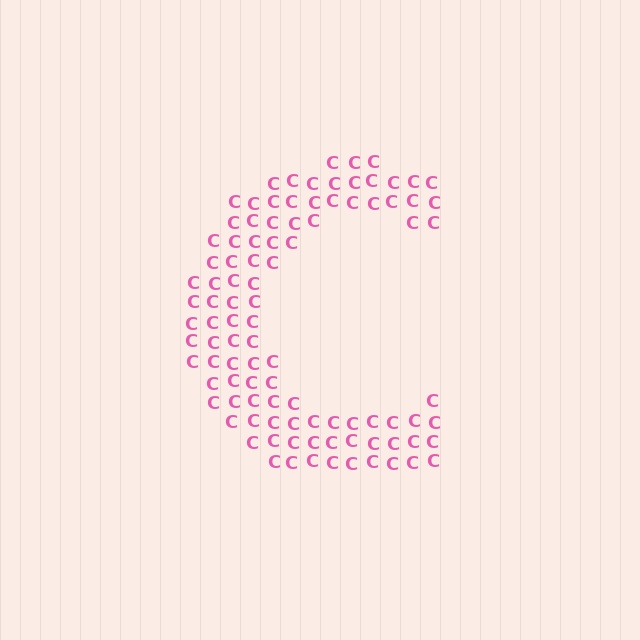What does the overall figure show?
The overall figure shows the letter C.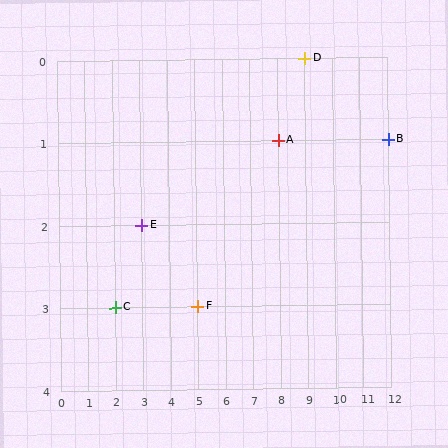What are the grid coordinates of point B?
Point B is at grid coordinates (12, 1).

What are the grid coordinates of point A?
Point A is at grid coordinates (8, 1).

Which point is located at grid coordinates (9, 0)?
Point D is at (9, 0).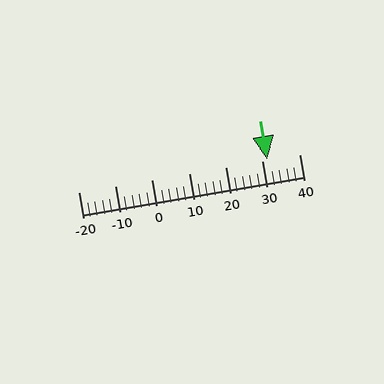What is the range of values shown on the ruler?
The ruler shows values from -20 to 40.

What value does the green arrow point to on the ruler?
The green arrow points to approximately 31.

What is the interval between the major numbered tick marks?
The major tick marks are spaced 10 units apart.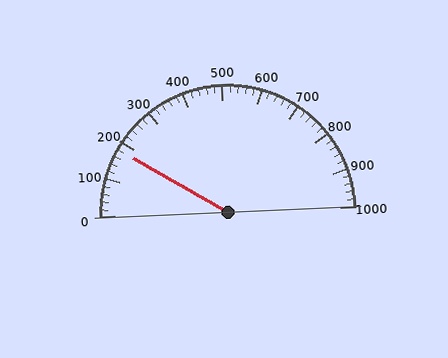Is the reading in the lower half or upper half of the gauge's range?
The reading is in the lower half of the range (0 to 1000).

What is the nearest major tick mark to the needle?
The nearest major tick mark is 200.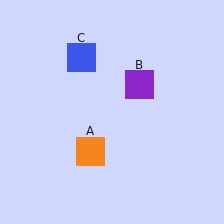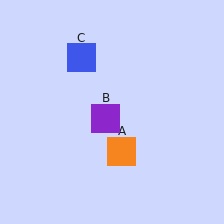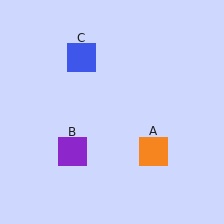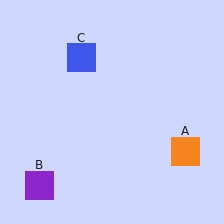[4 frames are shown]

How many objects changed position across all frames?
2 objects changed position: orange square (object A), purple square (object B).